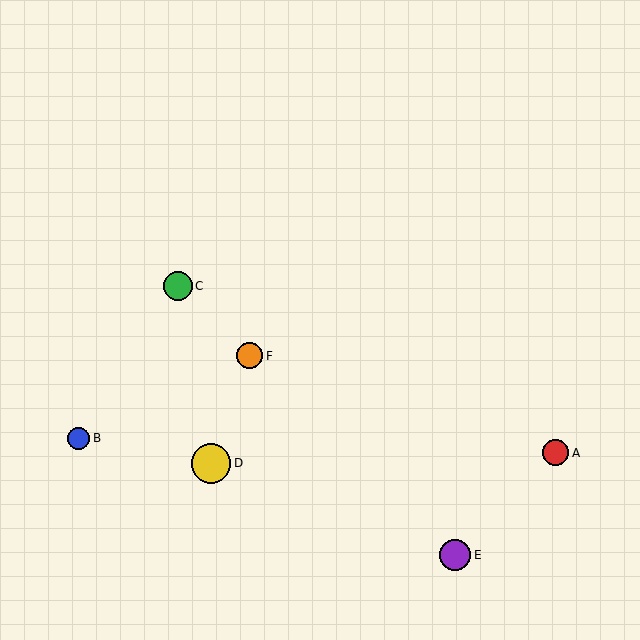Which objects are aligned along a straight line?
Objects C, E, F are aligned along a straight line.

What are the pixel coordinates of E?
Object E is at (455, 555).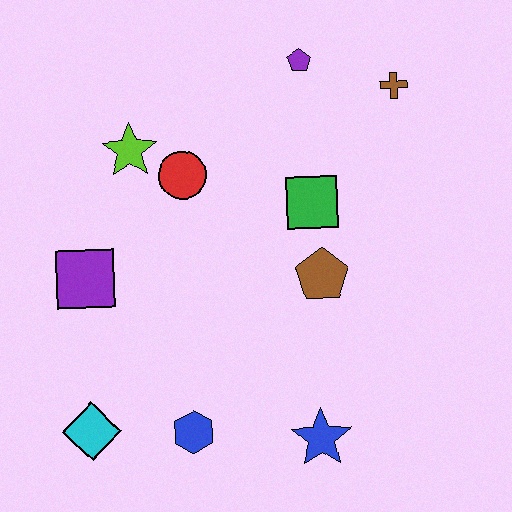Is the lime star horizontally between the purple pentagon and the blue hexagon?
No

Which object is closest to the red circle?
The lime star is closest to the red circle.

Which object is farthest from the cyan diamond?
The brown cross is farthest from the cyan diamond.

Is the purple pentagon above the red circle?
Yes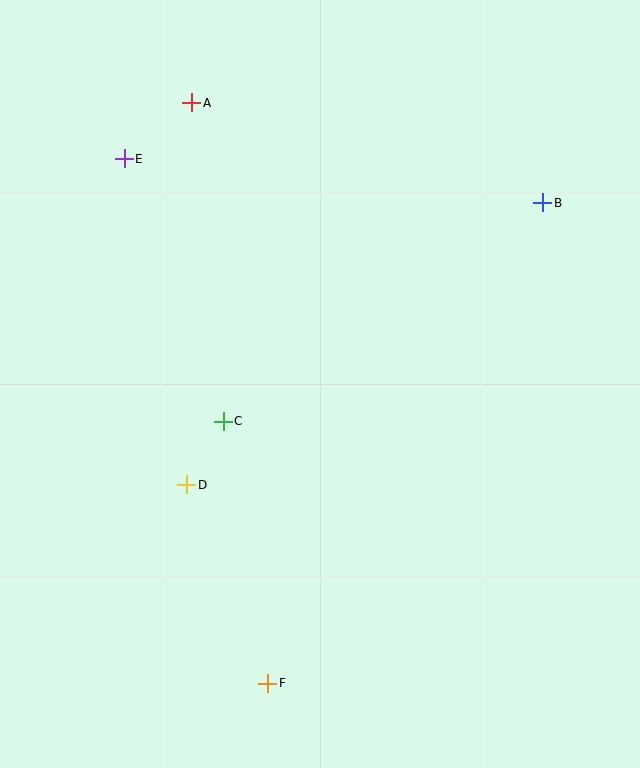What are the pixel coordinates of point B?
Point B is at (543, 203).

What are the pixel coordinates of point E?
Point E is at (124, 159).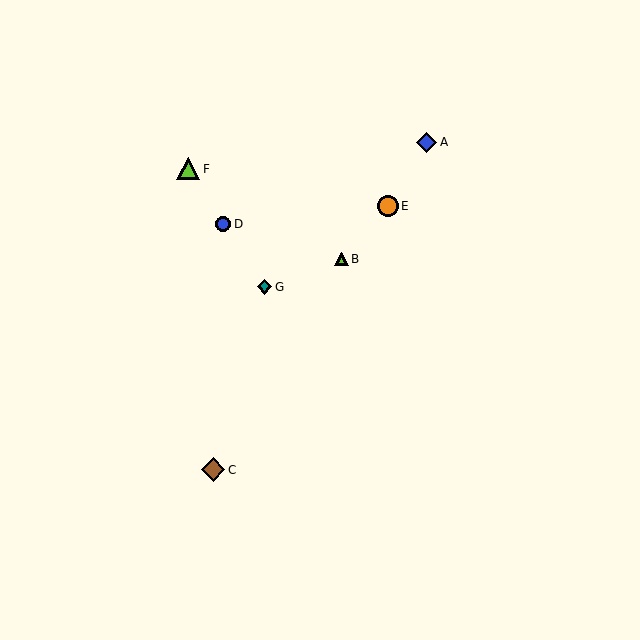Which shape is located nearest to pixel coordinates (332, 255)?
The lime triangle (labeled B) at (342, 259) is nearest to that location.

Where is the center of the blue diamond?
The center of the blue diamond is at (427, 142).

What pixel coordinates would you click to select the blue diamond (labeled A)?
Click at (427, 142) to select the blue diamond A.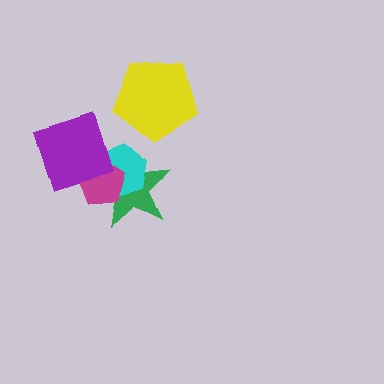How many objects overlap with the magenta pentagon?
3 objects overlap with the magenta pentagon.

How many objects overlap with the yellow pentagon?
0 objects overlap with the yellow pentagon.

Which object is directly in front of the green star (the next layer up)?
The cyan hexagon is directly in front of the green star.